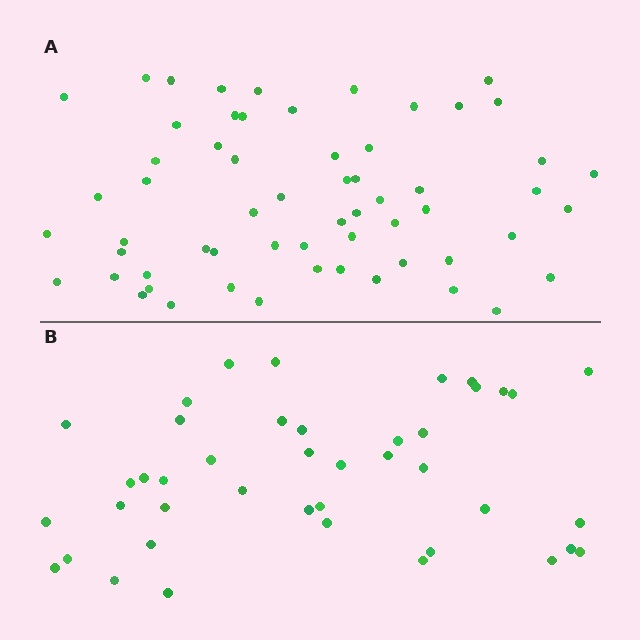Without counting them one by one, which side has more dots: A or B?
Region A (the top region) has more dots.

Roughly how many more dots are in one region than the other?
Region A has approximately 20 more dots than region B.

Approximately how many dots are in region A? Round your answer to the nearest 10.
About 60 dots.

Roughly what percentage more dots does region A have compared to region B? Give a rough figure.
About 45% more.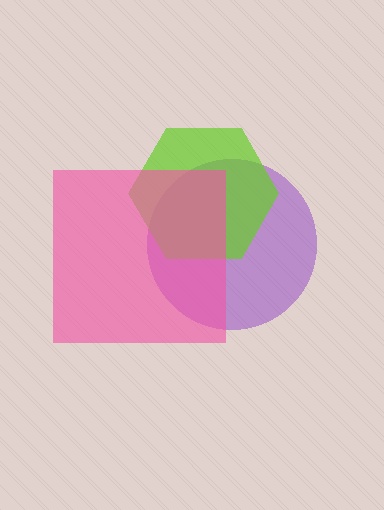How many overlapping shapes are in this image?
There are 3 overlapping shapes in the image.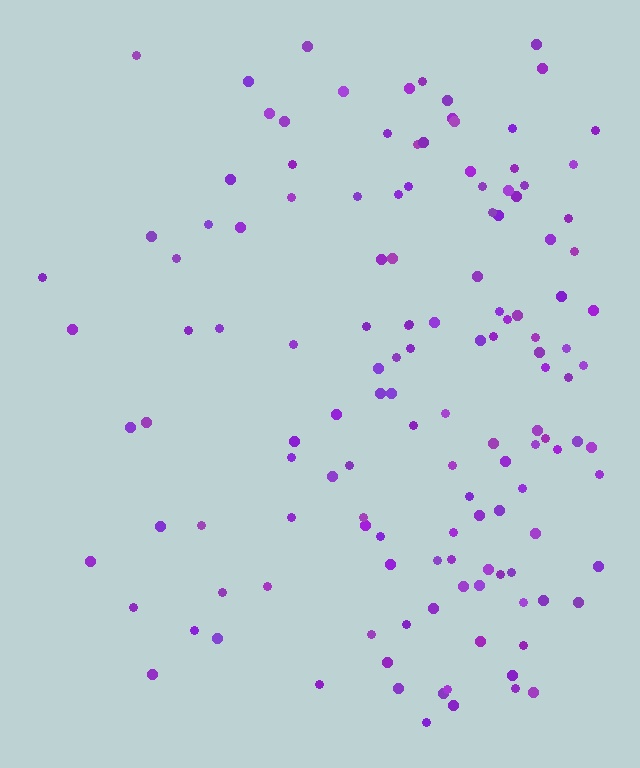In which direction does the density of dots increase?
From left to right, with the right side densest.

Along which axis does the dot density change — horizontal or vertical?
Horizontal.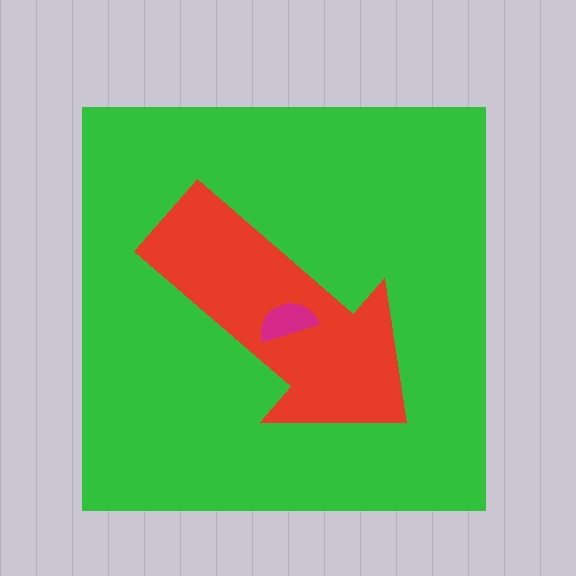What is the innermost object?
The magenta semicircle.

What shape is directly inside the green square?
The red arrow.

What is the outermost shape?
The green square.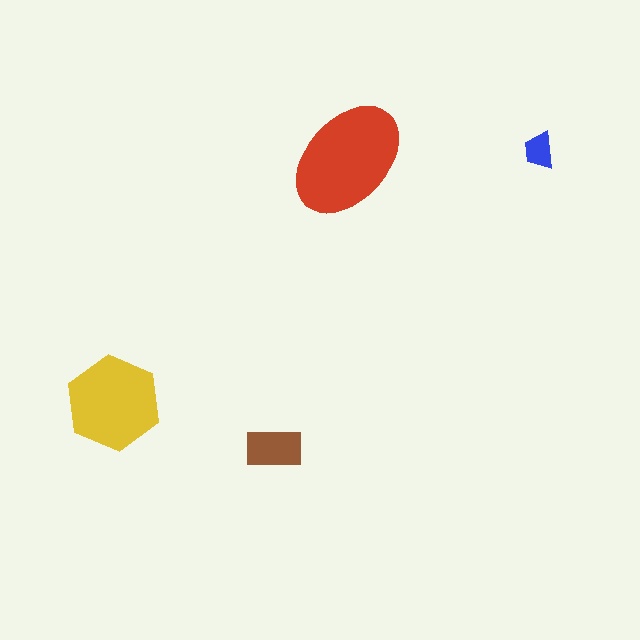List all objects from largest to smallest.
The red ellipse, the yellow hexagon, the brown rectangle, the blue trapezoid.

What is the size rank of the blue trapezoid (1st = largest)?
4th.